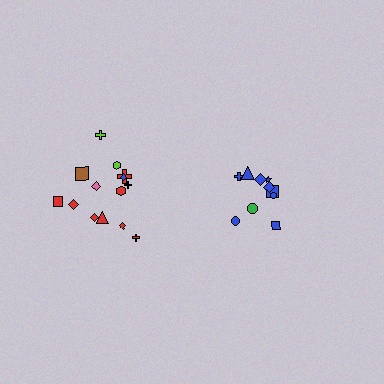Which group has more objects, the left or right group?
The left group.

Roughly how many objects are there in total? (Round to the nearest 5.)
Roughly 25 objects in total.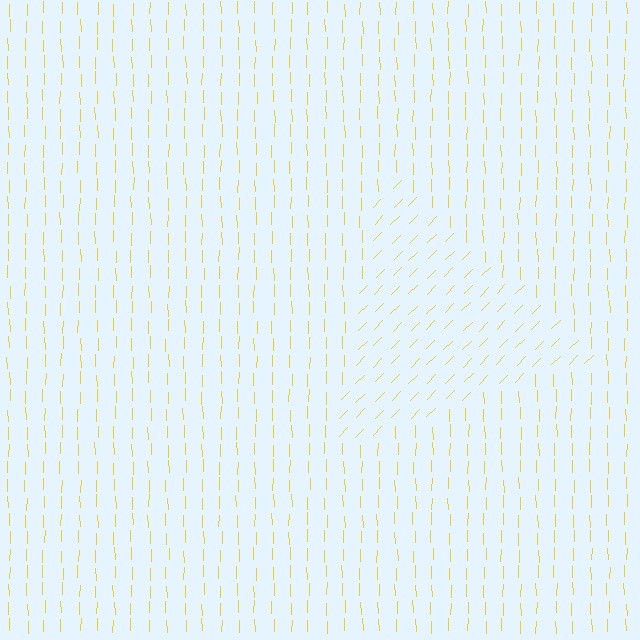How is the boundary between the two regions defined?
The boundary is defined purely by a change in line orientation (approximately 45 degrees difference). All lines are the same color and thickness.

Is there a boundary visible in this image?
Yes, there is a texture boundary formed by a change in line orientation.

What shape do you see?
I see a triangle.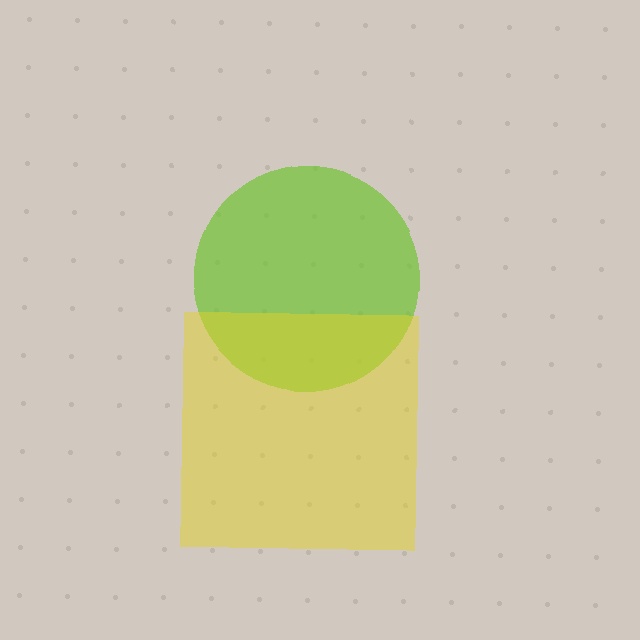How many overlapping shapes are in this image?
There are 2 overlapping shapes in the image.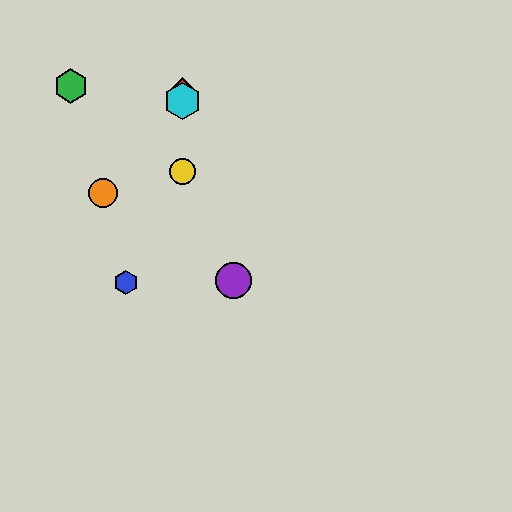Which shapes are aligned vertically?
The red diamond, the yellow circle, the cyan hexagon are aligned vertically.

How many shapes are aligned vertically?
3 shapes (the red diamond, the yellow circle, the cyan hexagon) are aligned vertically.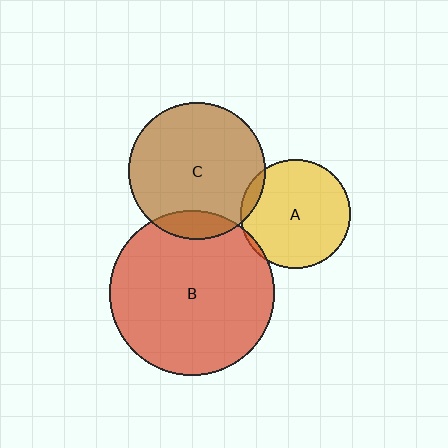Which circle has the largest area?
Circle B (red).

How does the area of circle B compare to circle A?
Approximately 2.3 times.